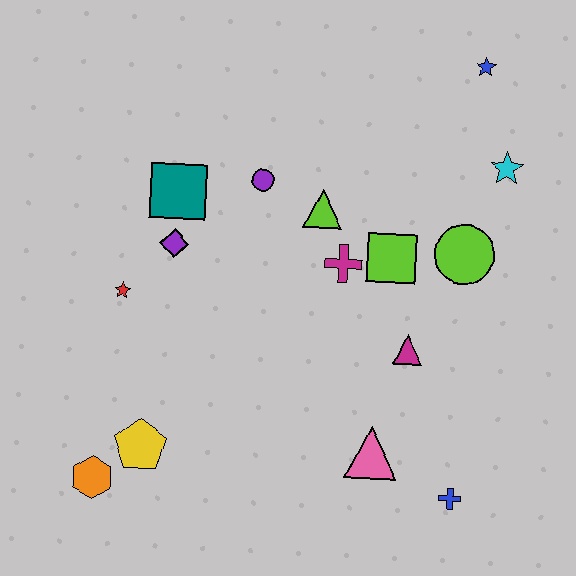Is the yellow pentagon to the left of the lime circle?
Yes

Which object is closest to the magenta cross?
The lime square is closest to the magenta cross.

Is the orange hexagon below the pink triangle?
Yes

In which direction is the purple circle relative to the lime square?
The purple circle is to the left of the lime square.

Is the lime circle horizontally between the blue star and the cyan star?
No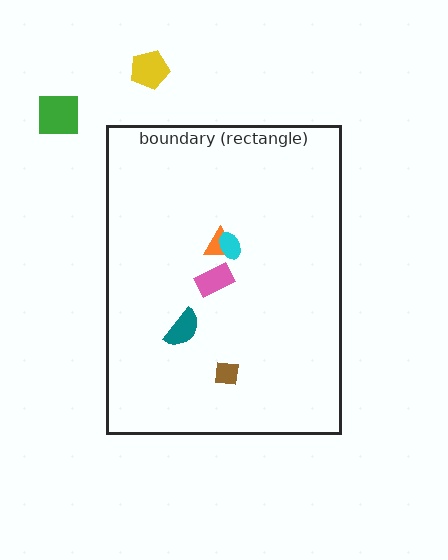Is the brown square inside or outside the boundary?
Inside.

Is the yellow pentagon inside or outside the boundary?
Outside.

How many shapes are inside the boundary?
5 inside, 2 outside.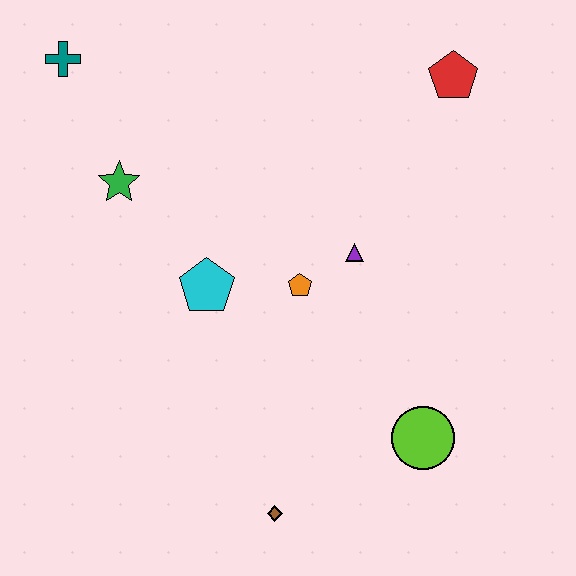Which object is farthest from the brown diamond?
The teal cross is farthest from the brown diamond.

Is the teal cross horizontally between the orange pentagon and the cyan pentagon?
No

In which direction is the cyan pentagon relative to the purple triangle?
The cyan pentagon is to the left of the purple triangle.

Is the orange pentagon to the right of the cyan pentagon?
Yes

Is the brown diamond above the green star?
No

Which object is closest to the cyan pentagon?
The orange pentagon is closest to the cyan pentagon.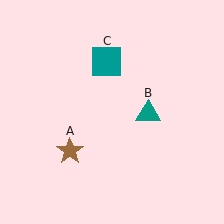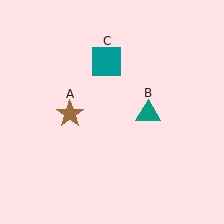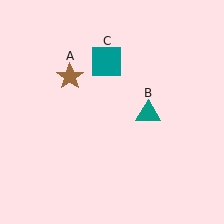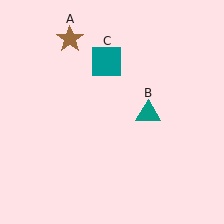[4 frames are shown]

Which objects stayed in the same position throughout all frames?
Teal triangle (object B) and teal square (object C) remained stationary.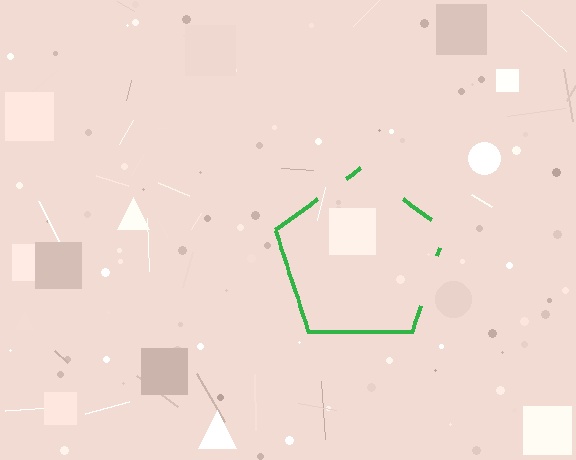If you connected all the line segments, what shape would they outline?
They would outline a pentagon.